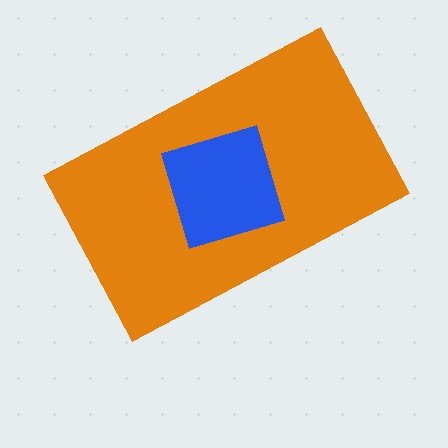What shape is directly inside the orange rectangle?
The blue square.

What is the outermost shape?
The orange rectangle.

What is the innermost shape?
The blue square.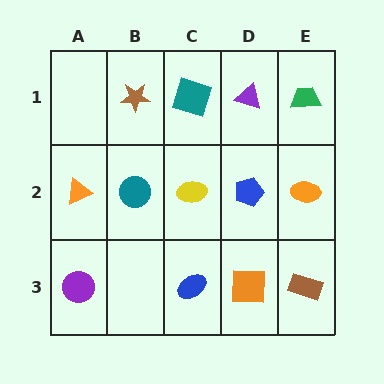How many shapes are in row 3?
4 shapes.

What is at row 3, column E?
A brown rectangle.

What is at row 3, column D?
An orange square.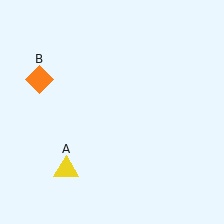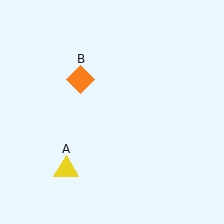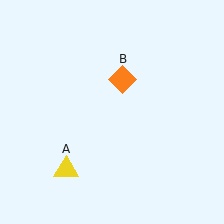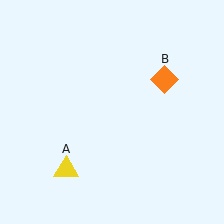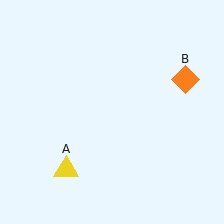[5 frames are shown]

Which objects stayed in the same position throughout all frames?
Yellow triangle (object A) remained stationary.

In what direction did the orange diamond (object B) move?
The orange diamond (object B) moved right.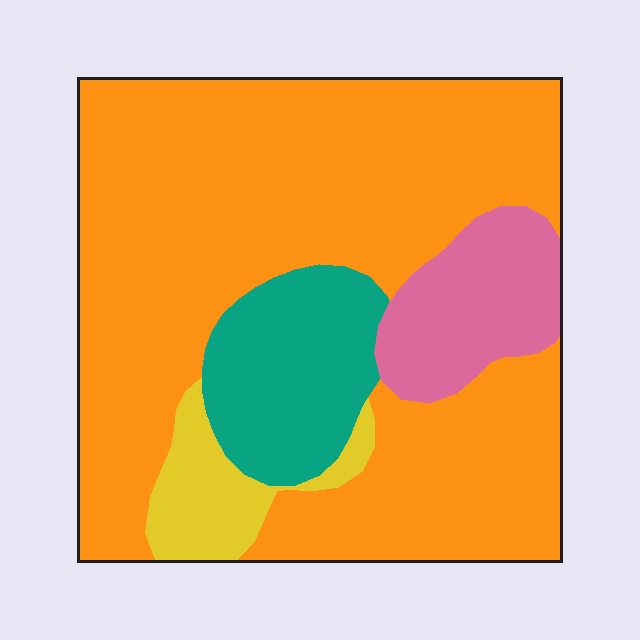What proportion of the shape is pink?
Pink covers about 10% of the shape.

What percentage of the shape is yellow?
Yellow covers around 5% of the shape.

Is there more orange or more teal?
Orange.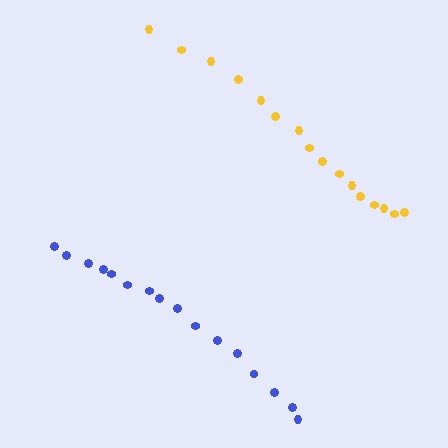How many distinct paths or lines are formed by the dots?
There are 2 distinct paths.